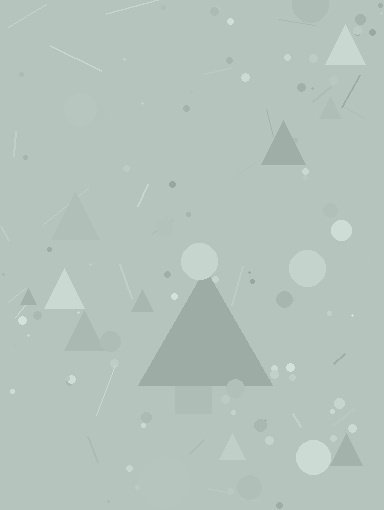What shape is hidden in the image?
A triangle is hidden in the image.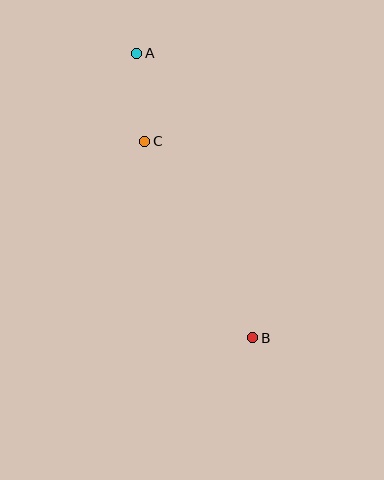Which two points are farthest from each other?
Points A and B are farthest from each other.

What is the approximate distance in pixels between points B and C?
The distance between B and C is approximately 224 pixels.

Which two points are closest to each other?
Points A and C are closest to each other.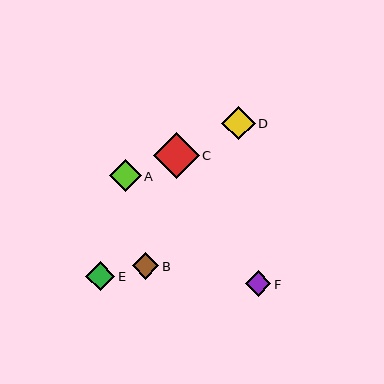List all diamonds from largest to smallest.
From largest to smallest: C, D, A, E, B, F.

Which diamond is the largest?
Diamond C is the largest with a size of approximately 46 pixels.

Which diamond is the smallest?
Diamond F is the smallest with a size of approximately 26 pixels.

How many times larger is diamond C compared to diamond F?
Diamond C is approximately 1.8 times the size of diamond F.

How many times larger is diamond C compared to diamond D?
Diamond C is approximately 1.4 times the size of diamond D.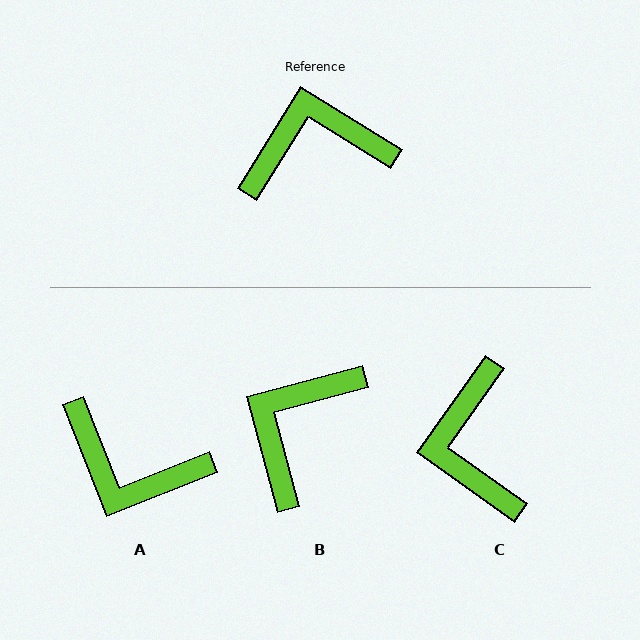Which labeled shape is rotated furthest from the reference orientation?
A, about 143 degrees away.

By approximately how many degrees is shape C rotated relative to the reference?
Approximately 86 degrees counter-clockwise.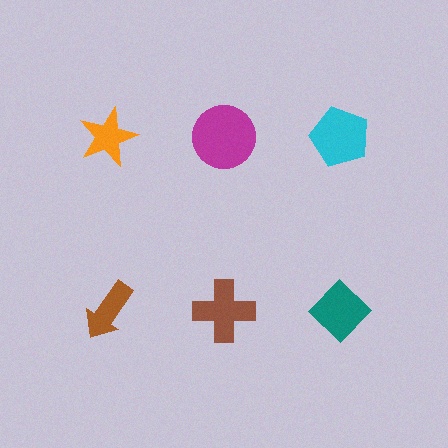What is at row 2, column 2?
A brown cross.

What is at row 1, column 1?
An orange star.